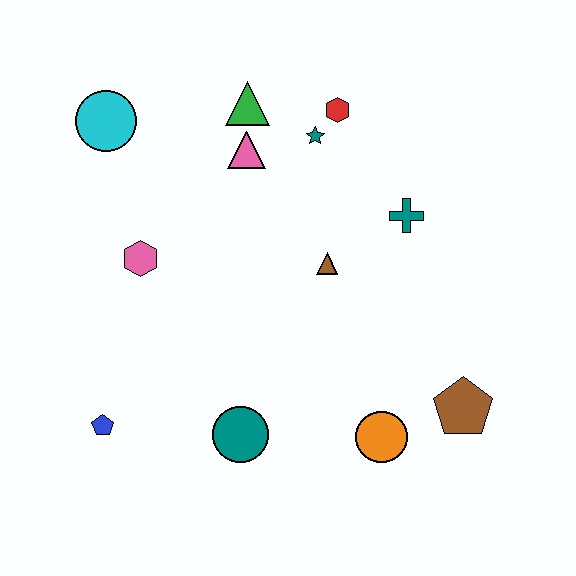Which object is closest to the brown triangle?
The teal cross is closest to the brown triangle.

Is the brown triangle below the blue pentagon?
No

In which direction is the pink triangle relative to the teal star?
The pink triangle is to the left of the teal star.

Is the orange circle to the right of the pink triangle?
Yes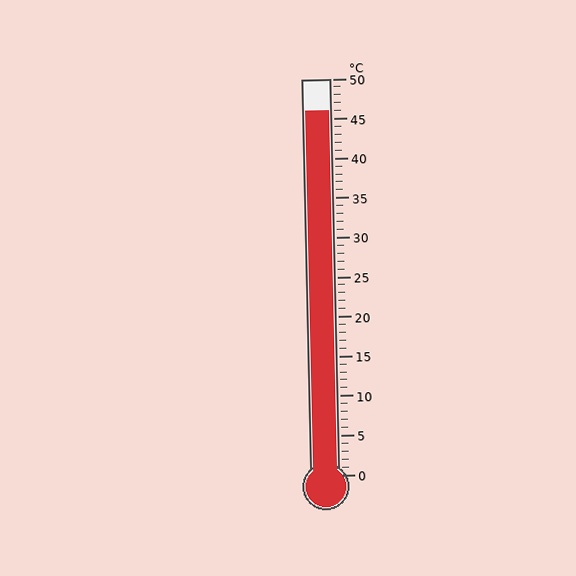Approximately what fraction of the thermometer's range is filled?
The thermometer is filled to approximately 90% of its range.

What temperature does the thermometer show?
The thermometer shows approximately 46°C.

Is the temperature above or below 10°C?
The temperature is above 10°C.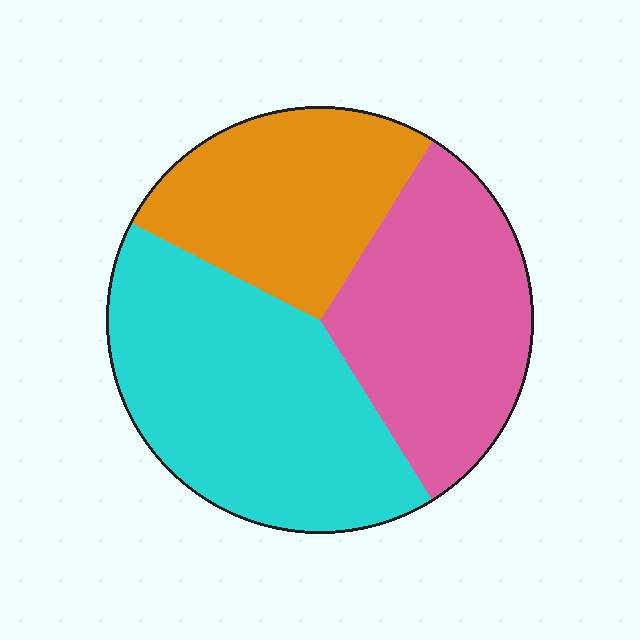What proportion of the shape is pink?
Pink covers about 30% of the shape.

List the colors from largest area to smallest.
From largest to smallest: cyan, pink, orange.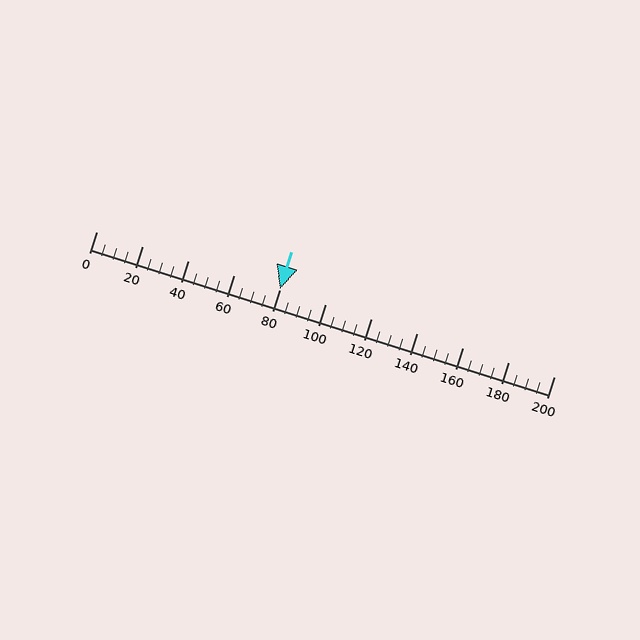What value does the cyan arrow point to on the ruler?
The cyan arrow points to approximately 80.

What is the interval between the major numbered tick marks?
The major tick marks are spaced 20 units apart.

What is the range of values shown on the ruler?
The ruler shows values from 0 to 200.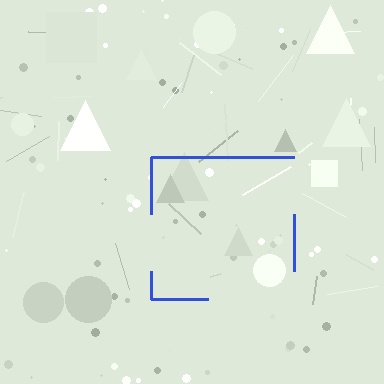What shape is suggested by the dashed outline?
The dashed outline suggests a square.